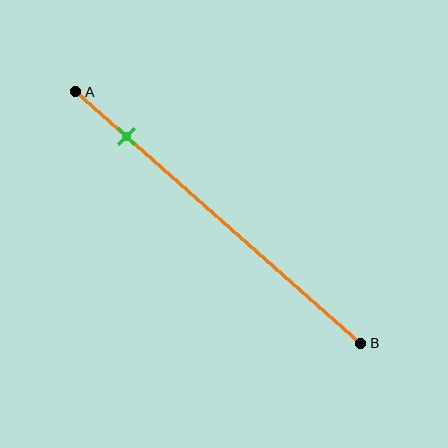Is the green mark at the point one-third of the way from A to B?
No, the mark is at about 20% from A, not at the 33% one-third point.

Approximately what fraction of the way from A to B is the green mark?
The green mark is approximately 20% of the way from A to B.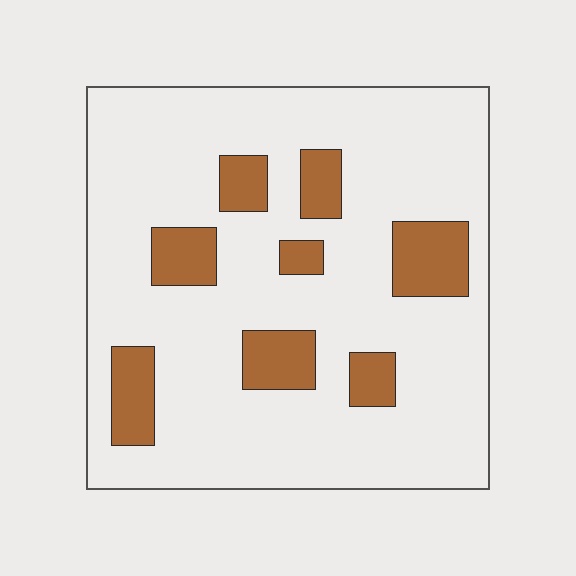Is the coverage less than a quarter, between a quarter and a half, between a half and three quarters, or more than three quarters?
Less than a quarter.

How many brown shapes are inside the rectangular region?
8.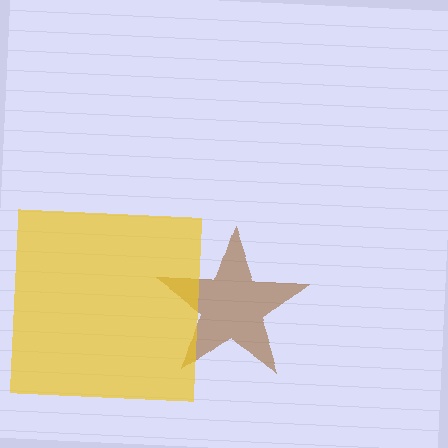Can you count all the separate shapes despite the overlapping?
Yes, there are 2 separate shapes.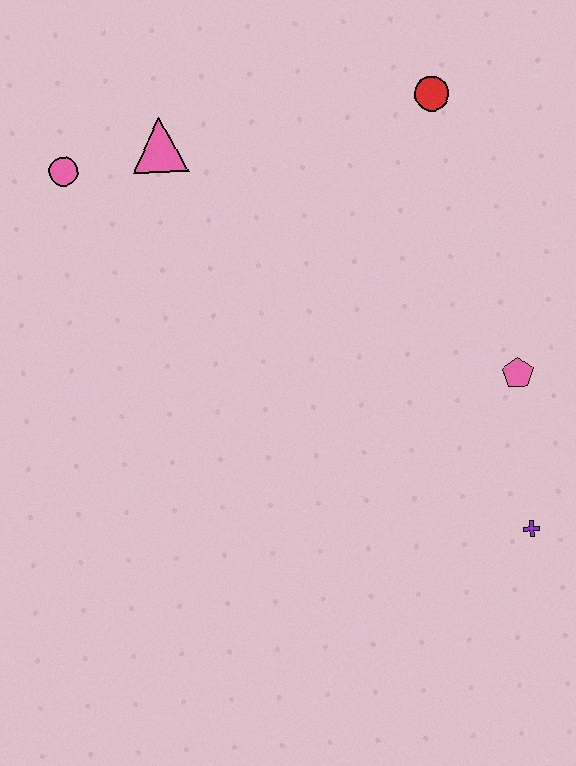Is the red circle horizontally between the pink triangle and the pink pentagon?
Yes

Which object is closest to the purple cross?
The pink pentagon is closest to the purple cross.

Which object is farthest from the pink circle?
The purple cross is farthest from the pink circle.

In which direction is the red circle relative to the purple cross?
The red circle is above the purple cross.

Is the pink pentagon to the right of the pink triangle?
Yes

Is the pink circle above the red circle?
No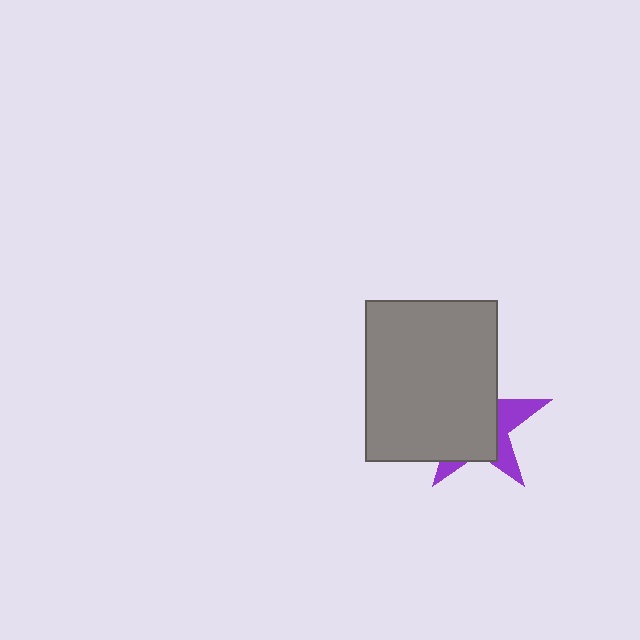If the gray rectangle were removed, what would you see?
You would see the complete purple star.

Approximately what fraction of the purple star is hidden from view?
Roughly 68% of the purple star is hidden behind the gray rectangle.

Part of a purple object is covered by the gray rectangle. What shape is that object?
It is a star.